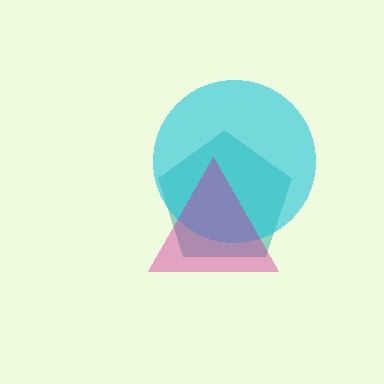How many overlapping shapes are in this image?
There are 3 overlapping shapes in the image.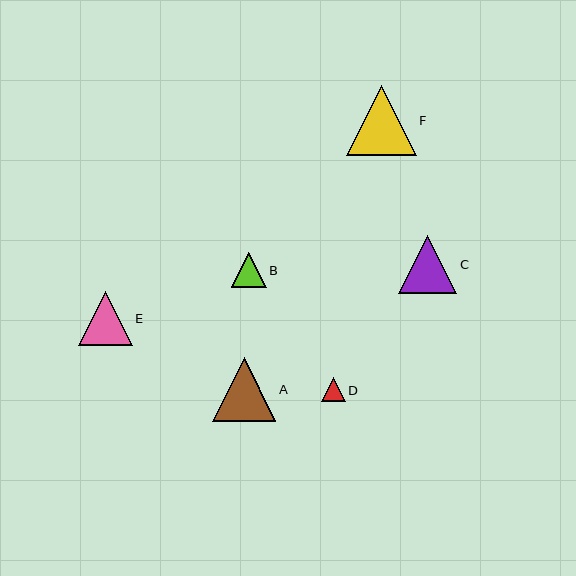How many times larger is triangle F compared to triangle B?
Triangle F is approximately 2.0 times the size of triangle B.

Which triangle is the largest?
Triangle F is the largest with a size of approximately 70 pixels.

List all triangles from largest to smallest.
From largest to smallest: F, A, C, E, B, D.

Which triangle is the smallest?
Triangle D is the smallest with a size of approximately 24 pixels.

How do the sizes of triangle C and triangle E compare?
Triangle C and triangle E are approximately the same size.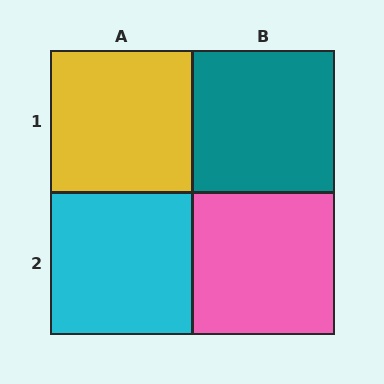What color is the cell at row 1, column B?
Teal.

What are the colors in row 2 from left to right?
Cyan, pink.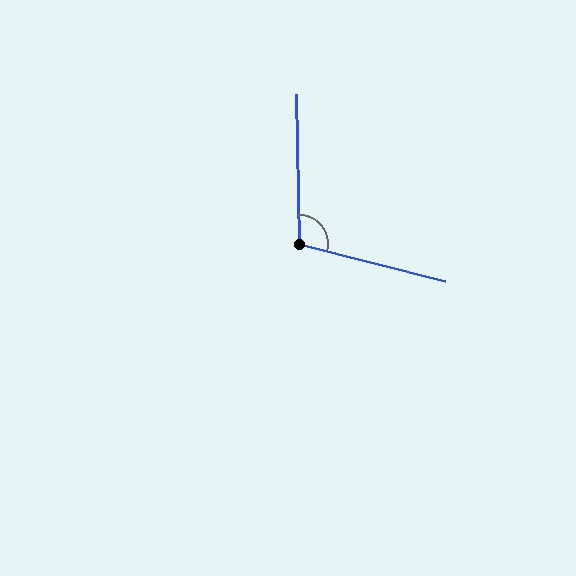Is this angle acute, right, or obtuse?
It is obtuse.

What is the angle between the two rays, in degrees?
Approximately 106 degrees.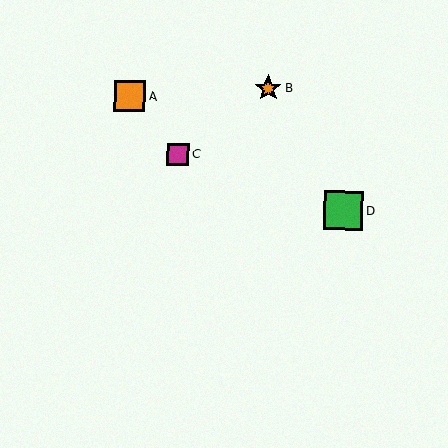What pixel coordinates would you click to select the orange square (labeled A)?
Click at (130, 96) to select the orange square A.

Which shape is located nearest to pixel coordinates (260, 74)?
The orange star (labeled B) at (268, 88) is nearest to that location.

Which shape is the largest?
The green square (labeled D) is the largest.